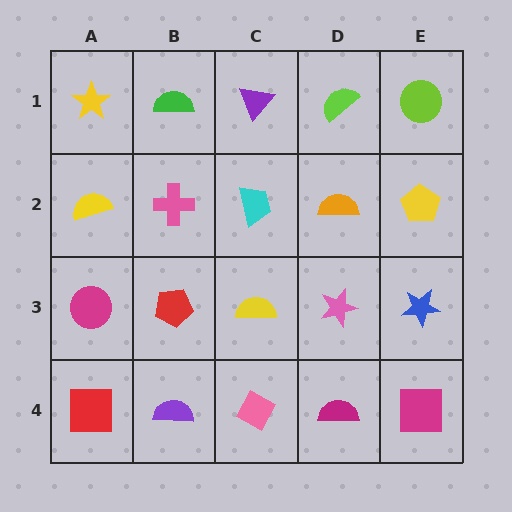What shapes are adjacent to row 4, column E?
A blue star (row 3, column E), a magenta semicircle (row 4, column D).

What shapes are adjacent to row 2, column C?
A purple triangle (row 1, column C), a yellow semicircle (row 3, column C), a pink cross (row 2, column B), an orange semicircle (row 2, column D).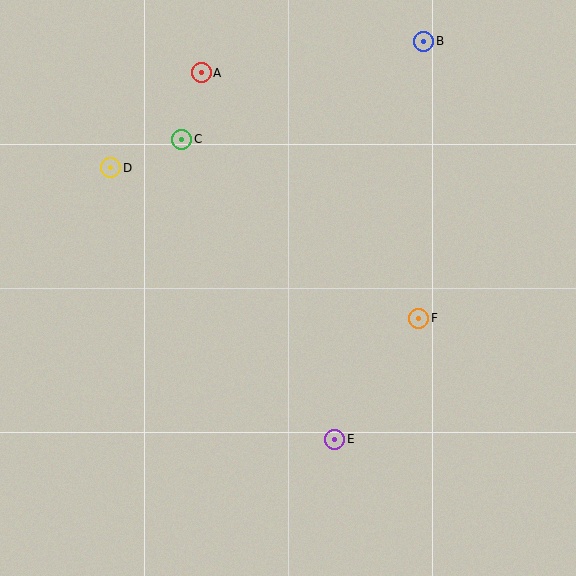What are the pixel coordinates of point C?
Point C is at (182, 139).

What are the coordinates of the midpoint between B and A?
The midpoint between B and A is at (313, 57).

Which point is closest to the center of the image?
Point F at (419, 318) is closest to the center.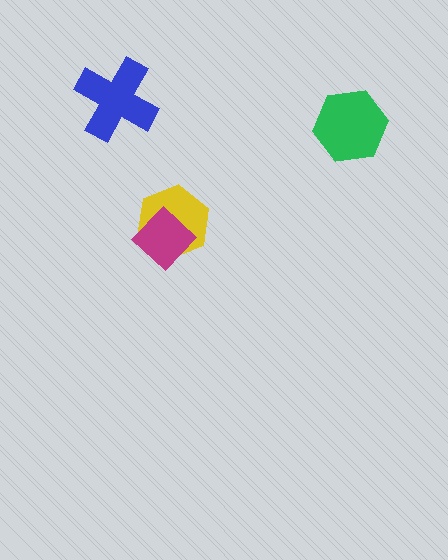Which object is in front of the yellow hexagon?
The magenta diamond is in front of the yellow hexagon.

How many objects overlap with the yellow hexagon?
1 object overlaps with the yellow hexagon.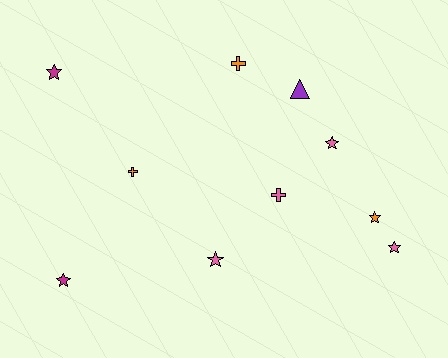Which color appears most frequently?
Pink, with 4 objects.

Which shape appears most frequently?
Star, with 6 objects.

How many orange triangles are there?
There are no orange triangles.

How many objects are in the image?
There are 10 objects.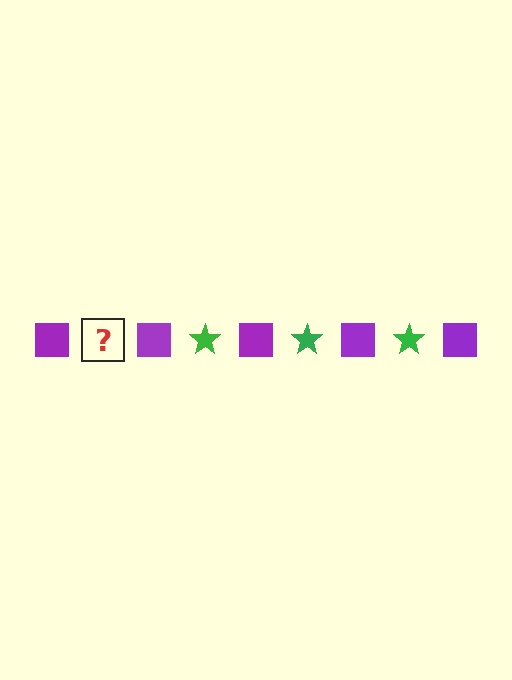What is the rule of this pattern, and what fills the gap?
The rule is that the pattern alternates between purple square and green star. The gap should be filled with a green star.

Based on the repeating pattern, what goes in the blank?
The blank should be a green star.